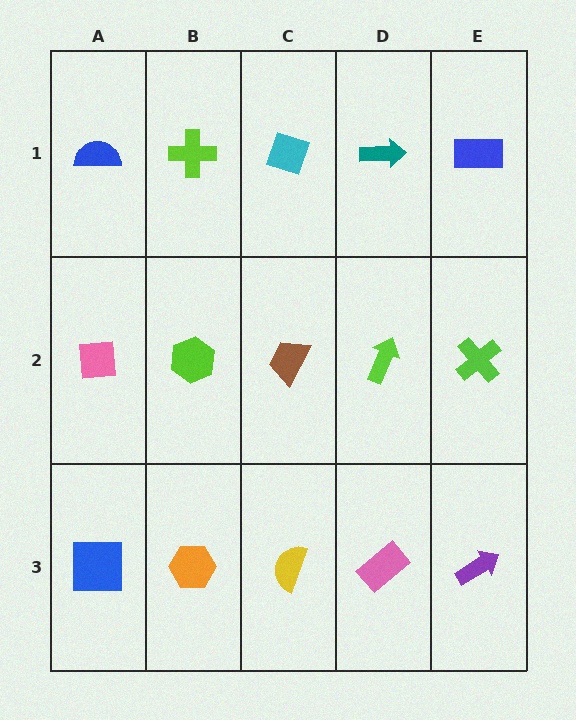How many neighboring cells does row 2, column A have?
3.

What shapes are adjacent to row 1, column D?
A lime arrow (row 2, column D), a cyan diamond (row 1, column C), a blue rectangle (row 1, column E).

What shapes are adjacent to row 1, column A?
A pink square (row 2, column A), a lime cross (row 1, column B).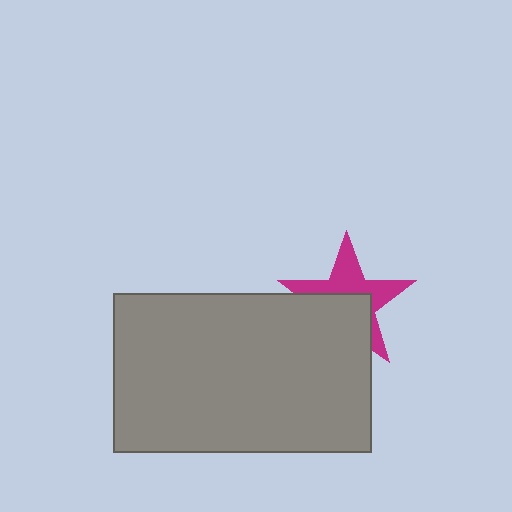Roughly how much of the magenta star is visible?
About half of it is visible (roughly 52%).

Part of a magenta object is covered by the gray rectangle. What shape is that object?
It is a star.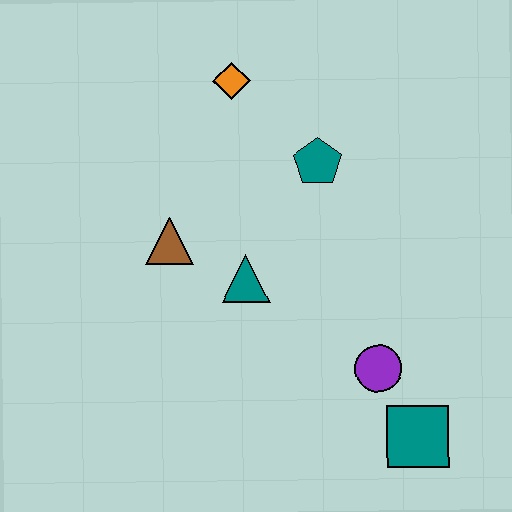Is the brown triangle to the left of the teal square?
Yes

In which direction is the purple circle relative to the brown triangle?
The purple circle is to the right of the brown triangle.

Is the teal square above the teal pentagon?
No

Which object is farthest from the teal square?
The orange diamond is farthest from the teal square.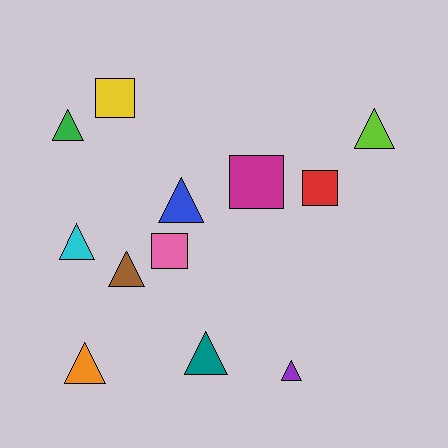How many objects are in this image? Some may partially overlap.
There are 12 objects.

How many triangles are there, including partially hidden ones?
There are 8 triangles.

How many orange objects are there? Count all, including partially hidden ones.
There is 1 orange object.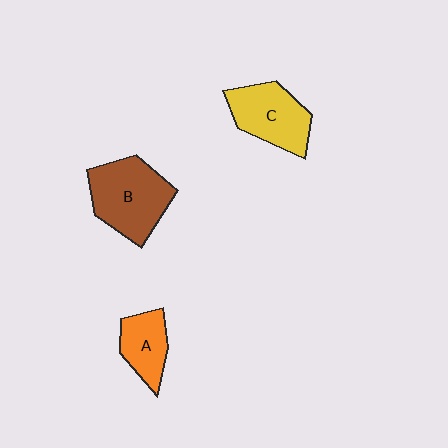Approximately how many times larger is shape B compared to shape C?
Approximately 1.2 times.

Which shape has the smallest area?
Shape A (orange).